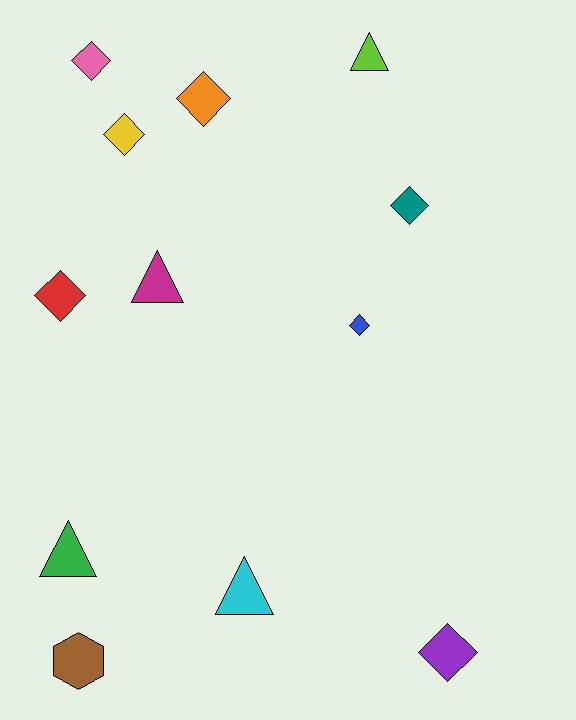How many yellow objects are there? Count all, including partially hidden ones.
There is 1 yellow object.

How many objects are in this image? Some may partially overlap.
There are 12 objects.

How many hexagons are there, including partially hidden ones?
There is 1 hexagon.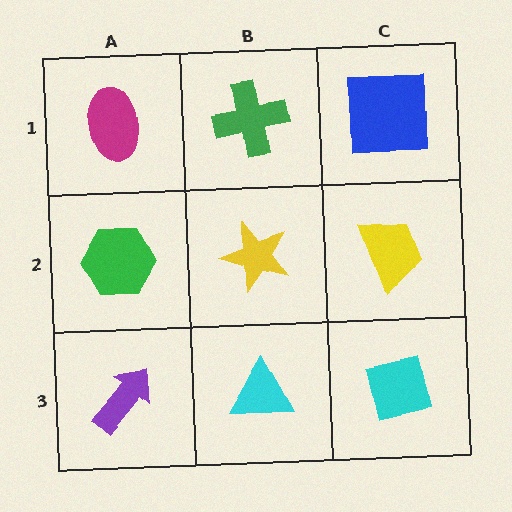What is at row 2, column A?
A green hexagon.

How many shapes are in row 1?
3 shapes.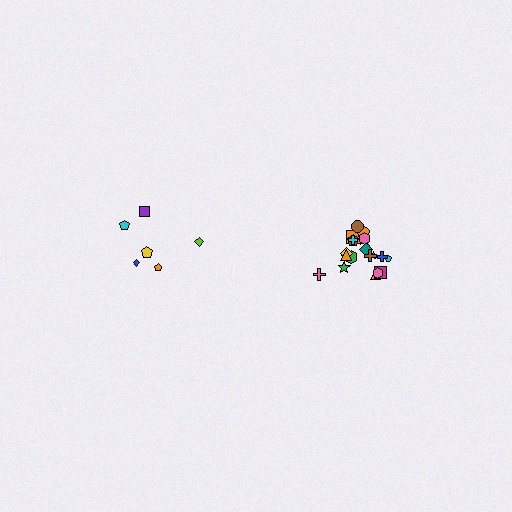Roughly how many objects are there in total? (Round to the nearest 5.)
Roughly 30 objects in total.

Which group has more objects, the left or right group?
The right group.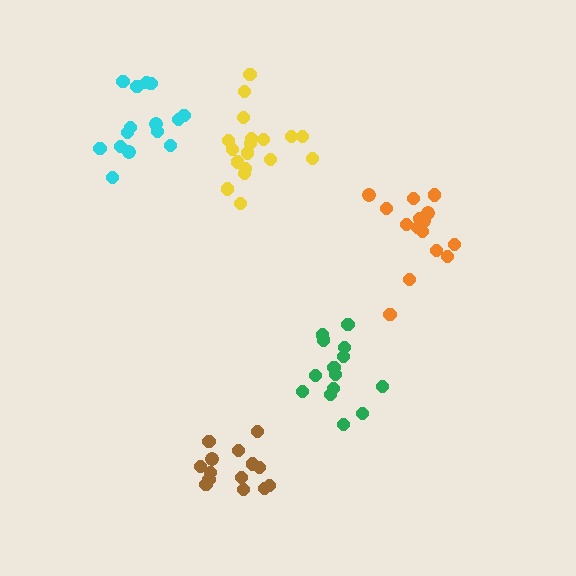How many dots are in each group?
Group 1: 14 dots, Group 2: 18 dots, Group 3: 16 dots, Group 4: 15 dots, Group 5: 14 dots (77 total).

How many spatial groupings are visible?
There are 5 spatial groupings.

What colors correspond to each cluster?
The clusters are colored: green, yellow, orange, cyan, brown.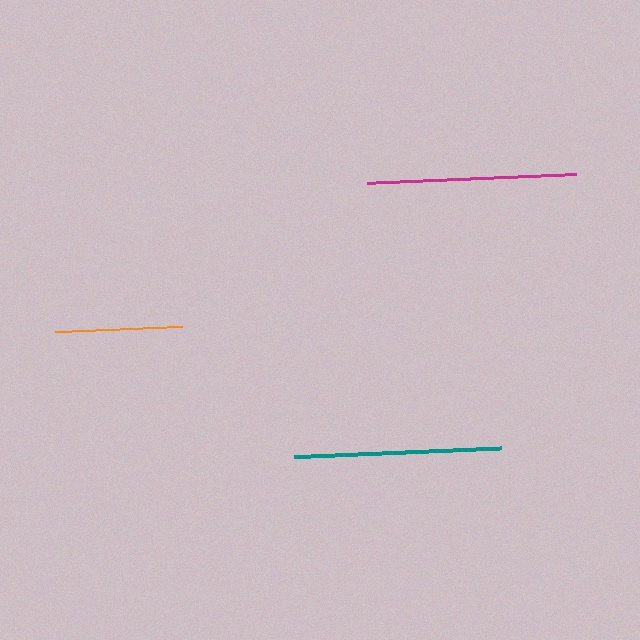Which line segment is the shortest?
The orange line is the shortest at approximately 128 pixels.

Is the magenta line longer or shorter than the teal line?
The magenta line is longer than the teal line.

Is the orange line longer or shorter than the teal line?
The teal line is longer than the orange line.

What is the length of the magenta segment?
The magenta segment is approximately 209 pixels long.